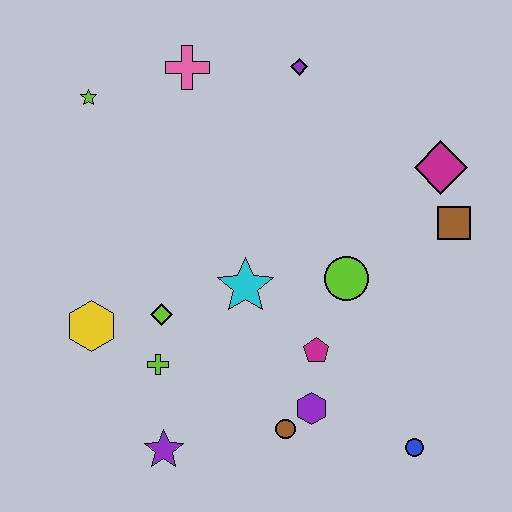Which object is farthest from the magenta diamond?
The purple star is farthest from the magenta diamond.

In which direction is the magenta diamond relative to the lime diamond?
The magenta diamond is to the right of the lime diamond.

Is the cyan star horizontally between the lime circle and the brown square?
No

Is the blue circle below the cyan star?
Yes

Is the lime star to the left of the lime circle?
Yes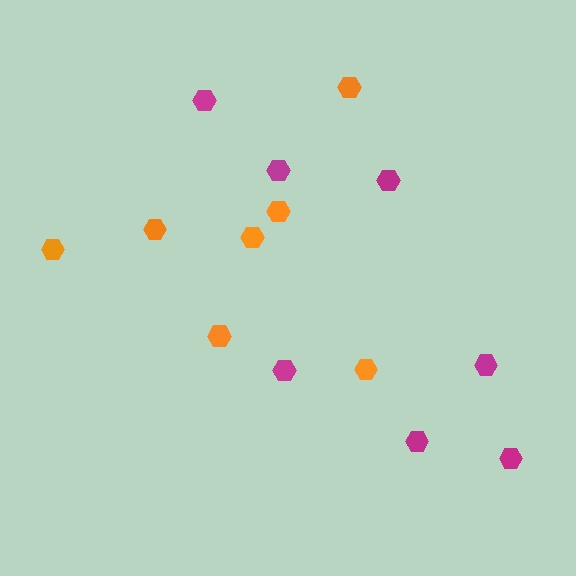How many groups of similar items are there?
There are 2 groups: one group of orange hexagons (7) and one group of magenta hexagons (7).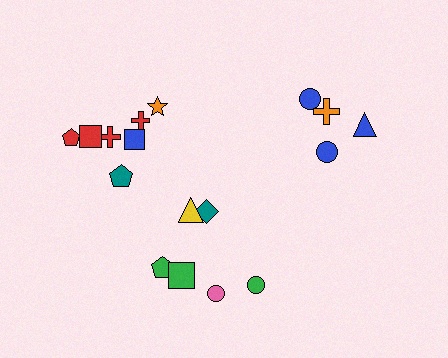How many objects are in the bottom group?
There are 6 objects.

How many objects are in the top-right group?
There are 4 objects.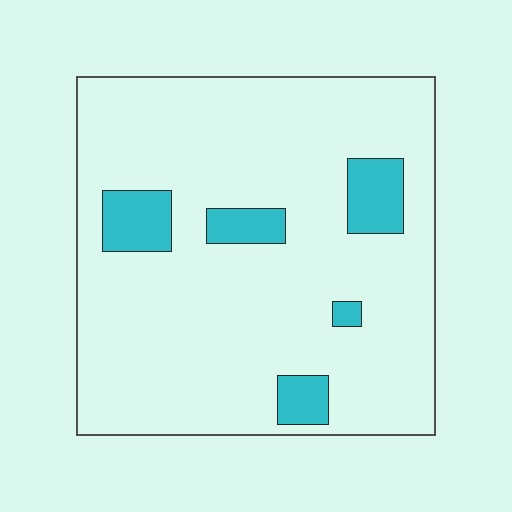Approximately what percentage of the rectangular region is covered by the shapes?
Approximately 10%.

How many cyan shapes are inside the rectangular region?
5.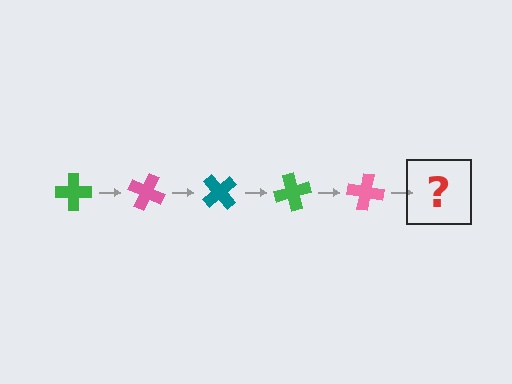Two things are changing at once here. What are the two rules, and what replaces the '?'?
The two rules are that it rotates 25 degrees each step and the color cycles through green, pink, and teal. The '?' should be a teal cross, rotated 125 degrees from the start.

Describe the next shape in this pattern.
It should be a teal cross, rotated 125 degrees from the start.